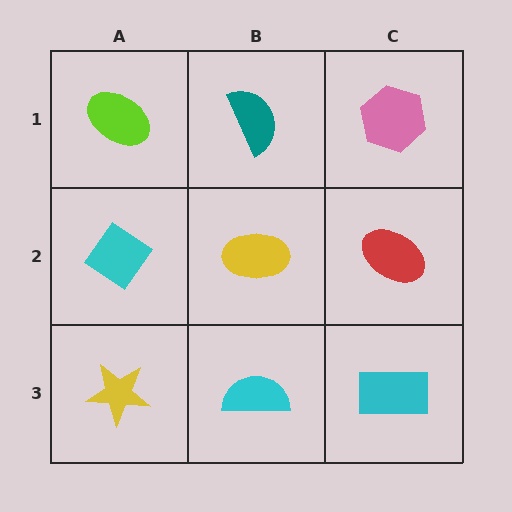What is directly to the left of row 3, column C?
A cyan semicircle.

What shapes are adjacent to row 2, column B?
A teal semicircle (row 1, column B), a cyan semicircle (row 3, column B), a cyan diamond (row 2, column A), a red ellipse (row 2, column C).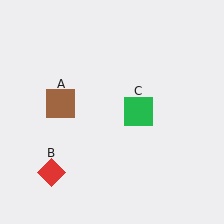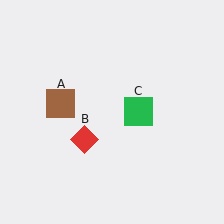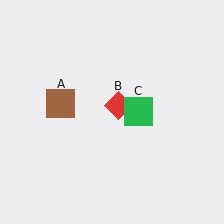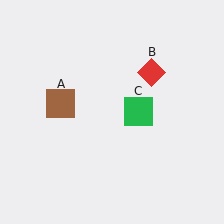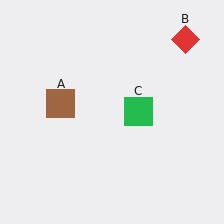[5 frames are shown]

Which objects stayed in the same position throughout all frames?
Brown square (object A) and green square (object C) remained stationary.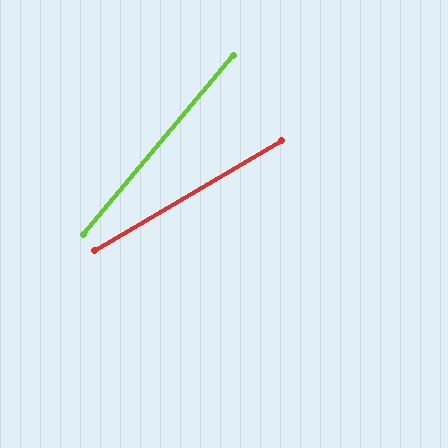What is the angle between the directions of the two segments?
Approximately 20 degrees.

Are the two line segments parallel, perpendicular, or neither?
Neither parallel nor perpendicular — they differ by about 20°.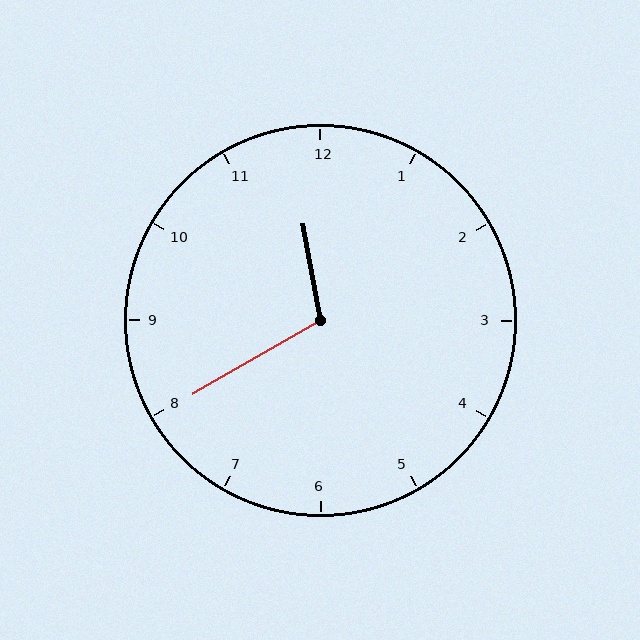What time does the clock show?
11:40.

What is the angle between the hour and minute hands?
Approximately 110 degrees.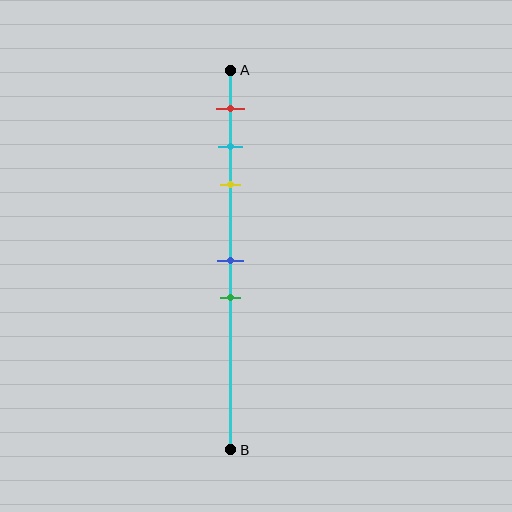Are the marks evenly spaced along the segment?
No, the marks are not evenly spaced.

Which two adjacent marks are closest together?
The cyan and yellow marks are the closest adjacent pair.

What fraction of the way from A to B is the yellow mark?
The yellow mark is approximately 30% (0.3) of the way from A to B.